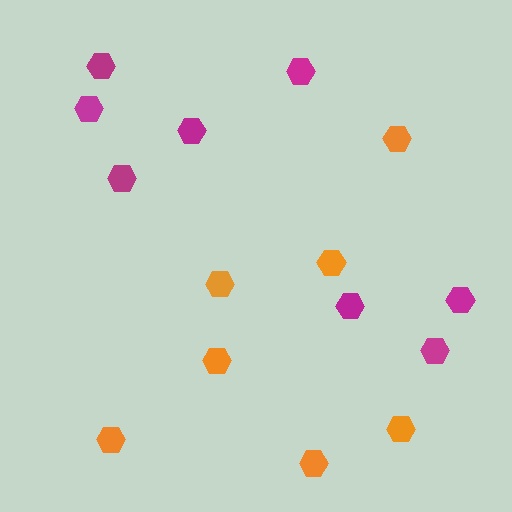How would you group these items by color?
There are 2 groups: one group of magenta hexagons (8) and one group of orange hexagons (7).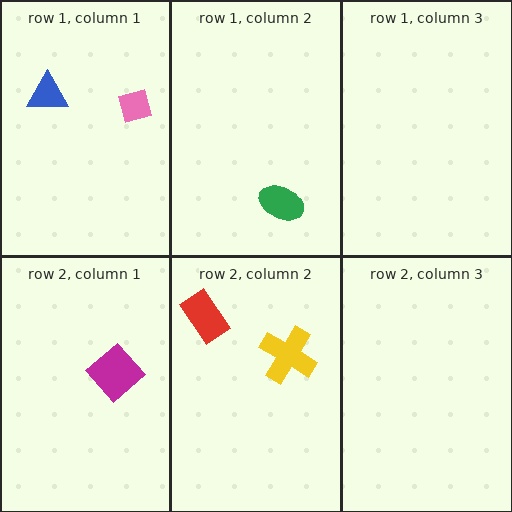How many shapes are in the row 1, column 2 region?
1.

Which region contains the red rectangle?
The row 2, column 2 region.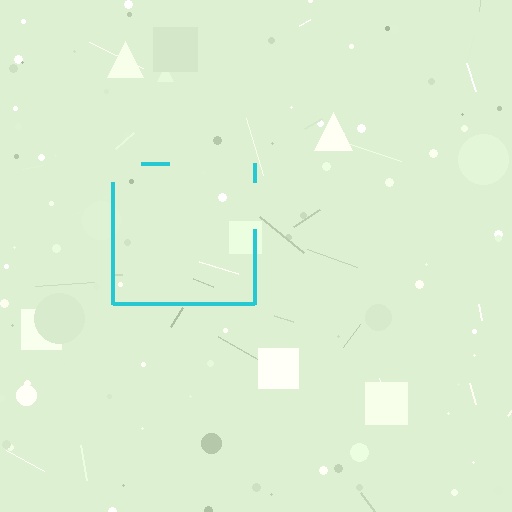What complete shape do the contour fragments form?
The contour fragments form a square.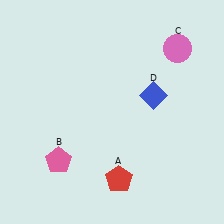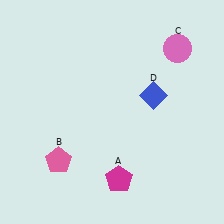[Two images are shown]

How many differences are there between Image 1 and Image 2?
There is 1 difference between the two images.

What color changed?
The pentagon (A) changed from red in Image 1 to magenta in Image 2.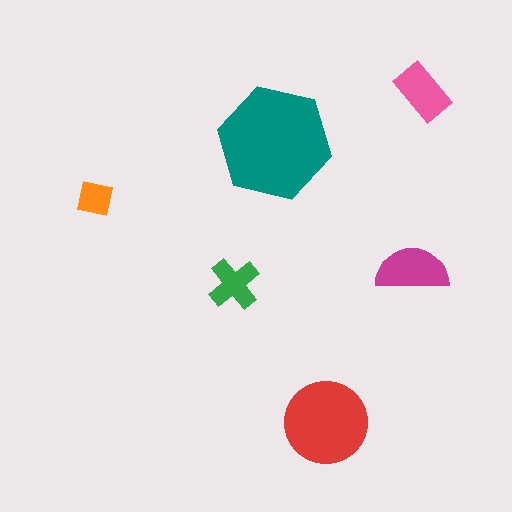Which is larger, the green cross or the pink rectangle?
The pink rectangle.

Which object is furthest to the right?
The pink rectangle is rightmost.